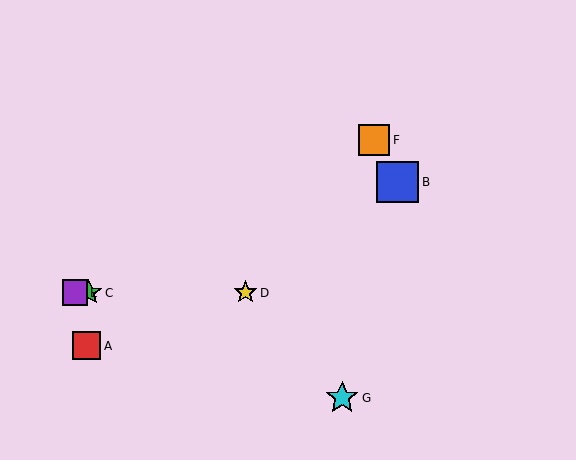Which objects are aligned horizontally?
Objects C, D, E are aligned horizontally.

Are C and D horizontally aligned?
Yes, both are at y≈293.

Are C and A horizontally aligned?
No, C is at y≈293 and A is at y≈346.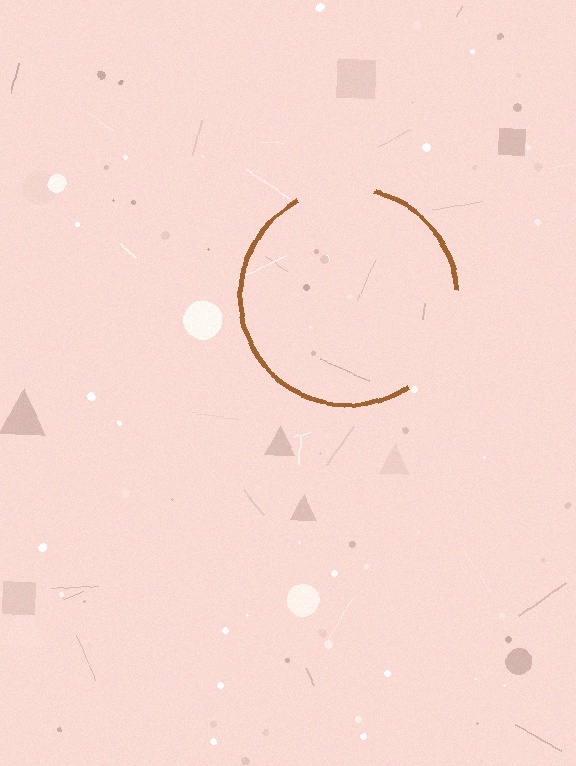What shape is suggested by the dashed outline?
The dashed outline suggests a circle.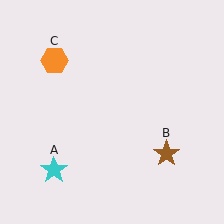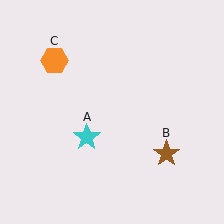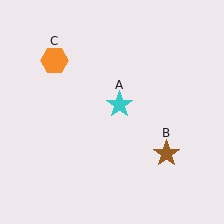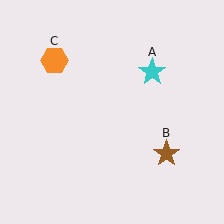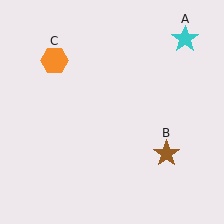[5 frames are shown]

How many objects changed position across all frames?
1 object changed position: cyan star (object A).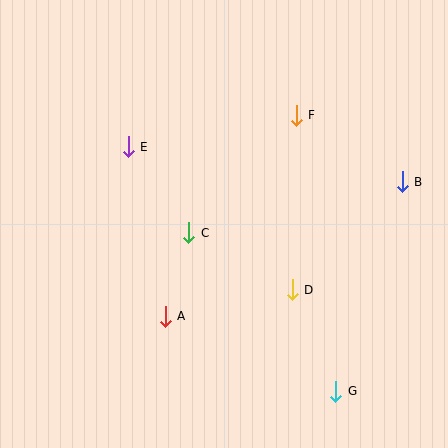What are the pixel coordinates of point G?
Point G is at (336, 391).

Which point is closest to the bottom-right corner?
Point G is closest to the bottom-right corner.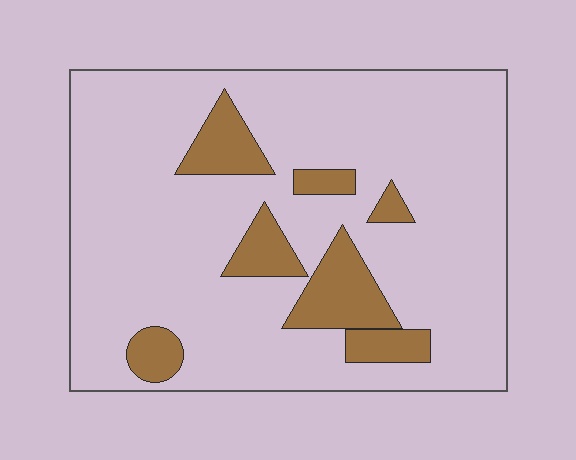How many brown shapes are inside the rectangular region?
7.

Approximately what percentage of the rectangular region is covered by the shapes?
Approximately 15%.